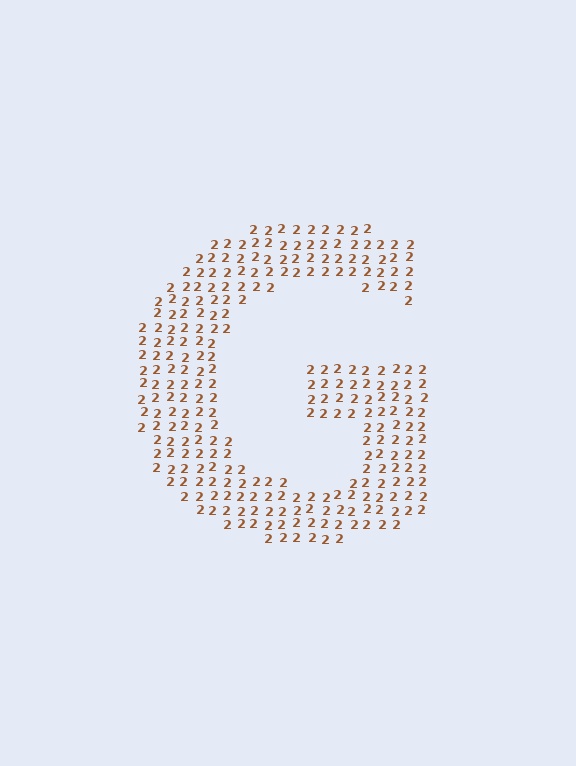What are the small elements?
The small elements are digit 2's.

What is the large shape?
The large shape is the letter G.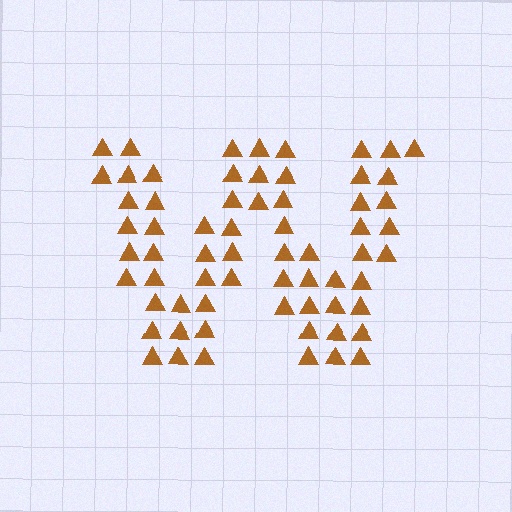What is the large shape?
The large shape is the letter W.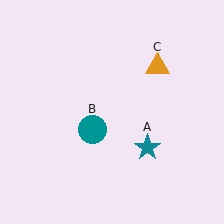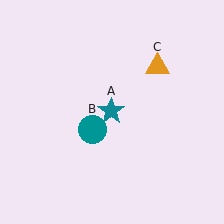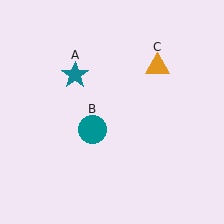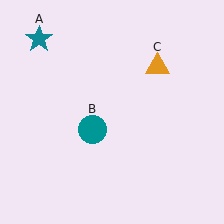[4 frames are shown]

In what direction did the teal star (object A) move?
The teal star (object A) moved up and to the left.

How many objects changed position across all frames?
1 object changed position: teal star (object A).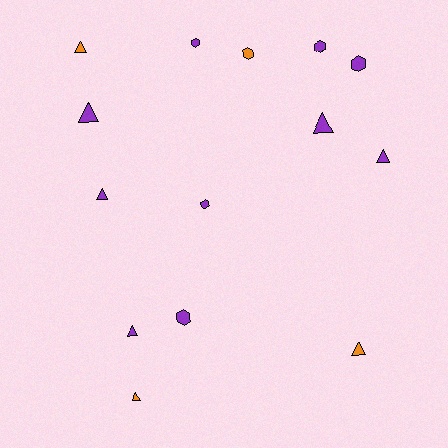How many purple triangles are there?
There are 5 purple triangles.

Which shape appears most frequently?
Triangle, with 8 objects.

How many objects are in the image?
There are 14 objects.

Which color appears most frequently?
Purple, with 10 objects.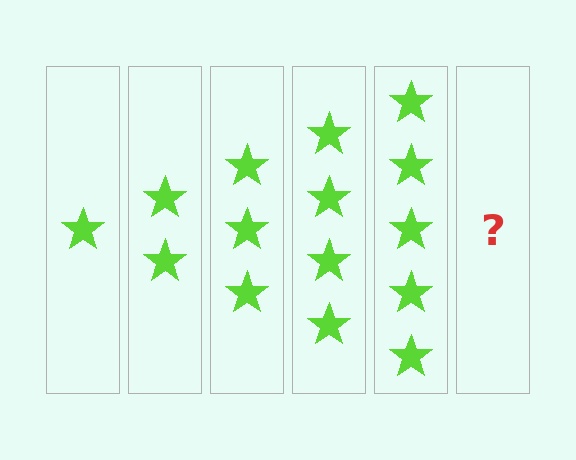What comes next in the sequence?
The next element should be 6 stars.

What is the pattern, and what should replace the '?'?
The pattern is that each step adds one more star. The '?' should be 6 stars.